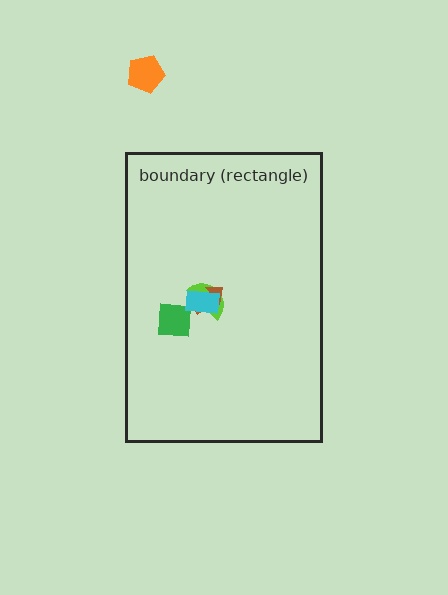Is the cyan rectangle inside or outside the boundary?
Inside.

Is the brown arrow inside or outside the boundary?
Inside.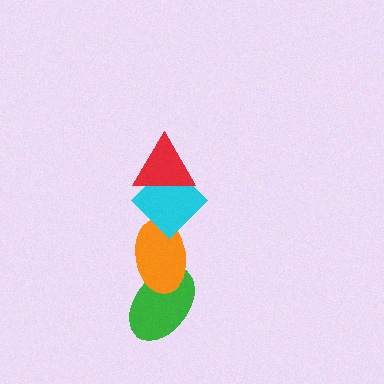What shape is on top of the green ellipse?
The orange ellipse is on top of the green ellipse.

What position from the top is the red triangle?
The red triangle is 1st from the top.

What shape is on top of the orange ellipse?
The cyan diamond is on top of the orange ellipse.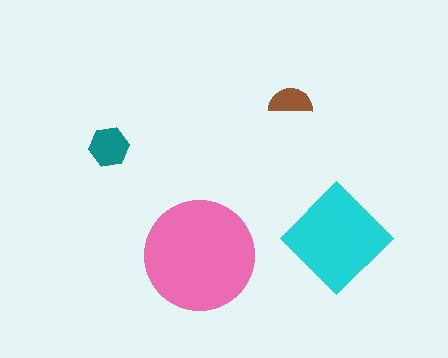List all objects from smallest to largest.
The brown semicircle, the teal hexagon, the cyan diamond, the pink circle.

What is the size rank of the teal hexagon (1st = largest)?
3rd.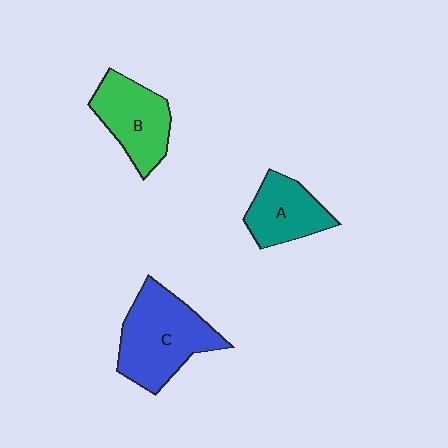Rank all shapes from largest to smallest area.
From largest to smallest: C (blue), B (green), A (teal).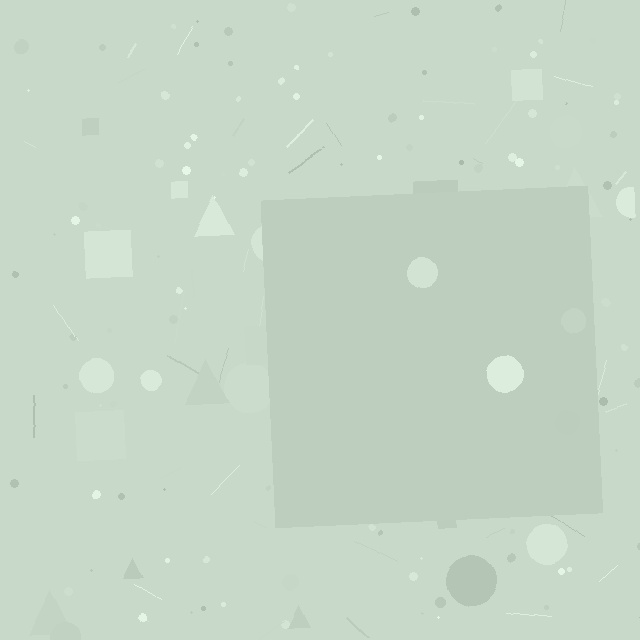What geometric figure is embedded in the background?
A square is embedded in the background.